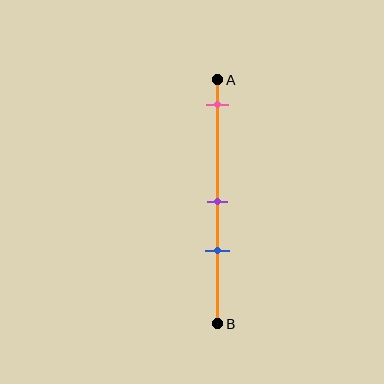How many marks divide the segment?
There are 3 marks dividing the segment.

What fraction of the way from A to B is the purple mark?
The purple mark is approximately 50% (0.5) of the way from A to B.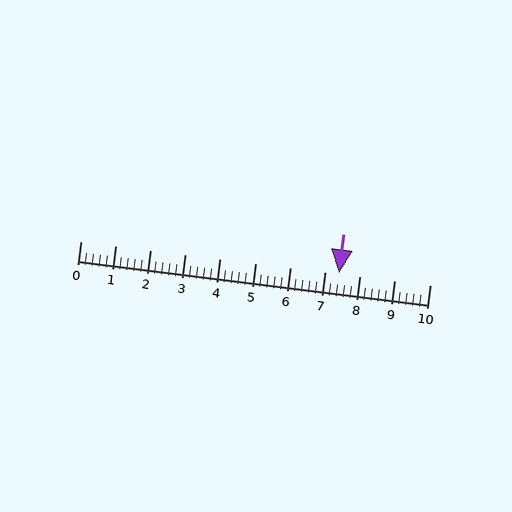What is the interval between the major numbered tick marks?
The major tick marks are spaced 1 units apart.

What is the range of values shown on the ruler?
The ruler shows values from 0 to 10.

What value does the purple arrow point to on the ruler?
The purple arrow points to approximately 7.4.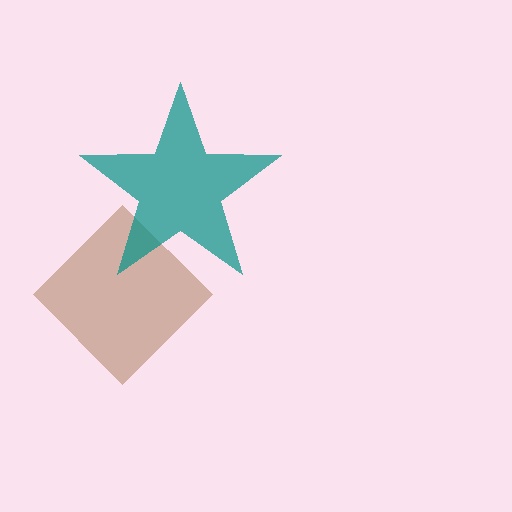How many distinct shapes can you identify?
There are 2 distinct shapes: a brown diamond, a teal star.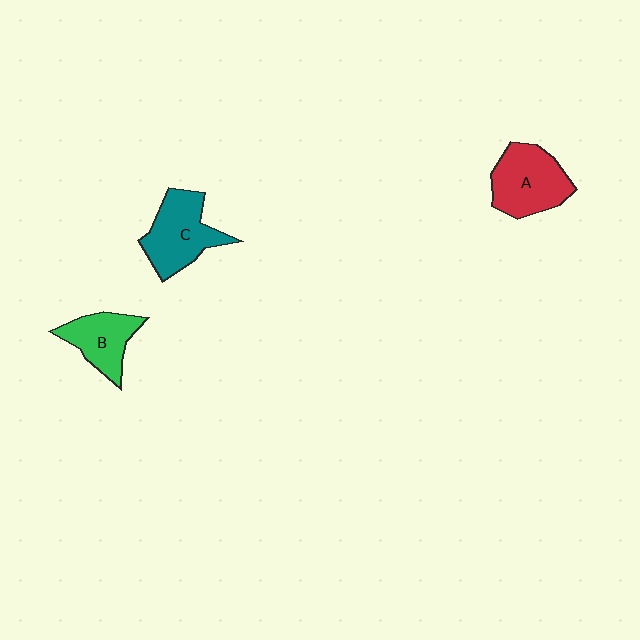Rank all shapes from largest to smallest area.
From largest to smallest: A (red), C (teal), B (green).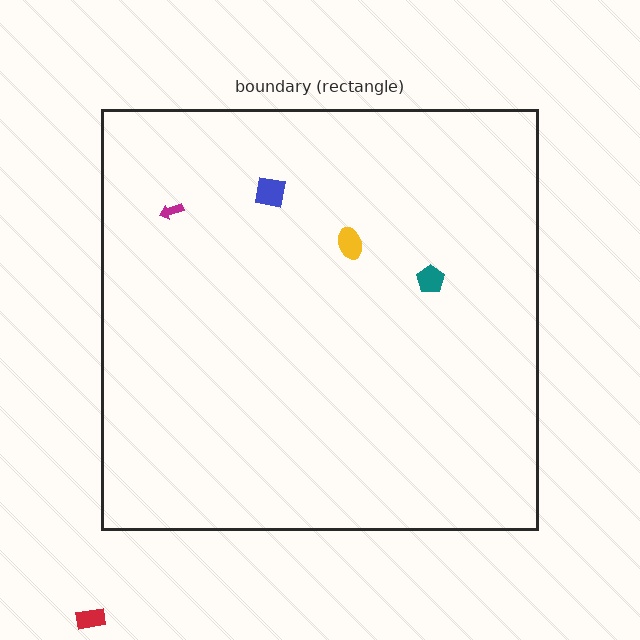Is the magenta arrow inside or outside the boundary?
Inside.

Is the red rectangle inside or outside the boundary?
Outside.